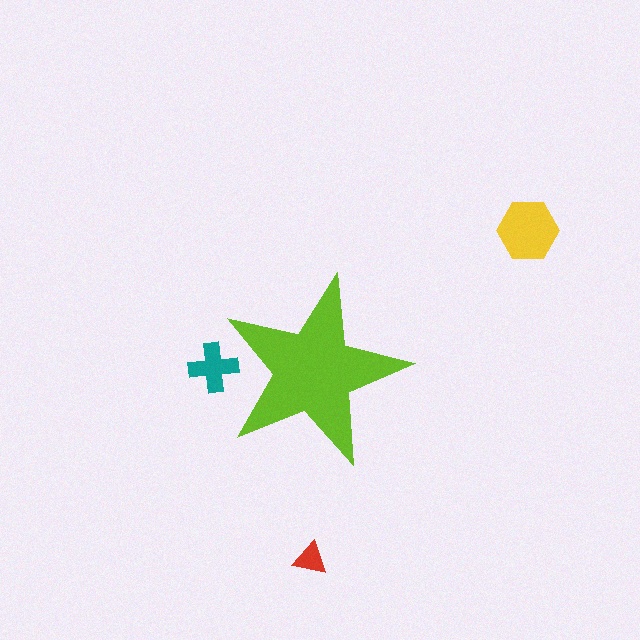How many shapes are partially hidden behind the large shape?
1 shape is partially hidden.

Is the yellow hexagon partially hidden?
No, the yellow hexagon is fully visible.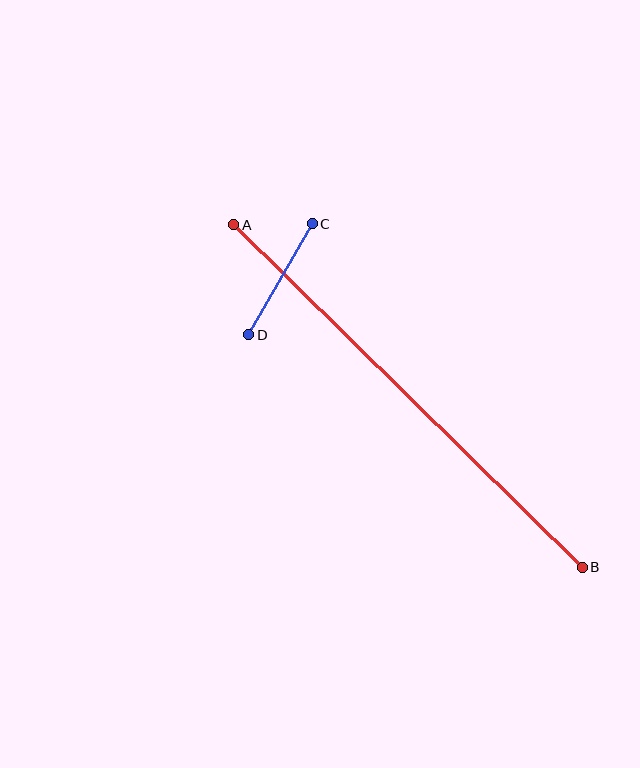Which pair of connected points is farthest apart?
Points A and B are farthest apart.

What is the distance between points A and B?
The distance is approximately 489 pixels.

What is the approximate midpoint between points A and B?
The midpoint is at approximately (408, 396) pixels.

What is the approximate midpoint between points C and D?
The midpoint is at approximately (280, 279) pixels.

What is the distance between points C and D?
The distance is approximately 128 pixels.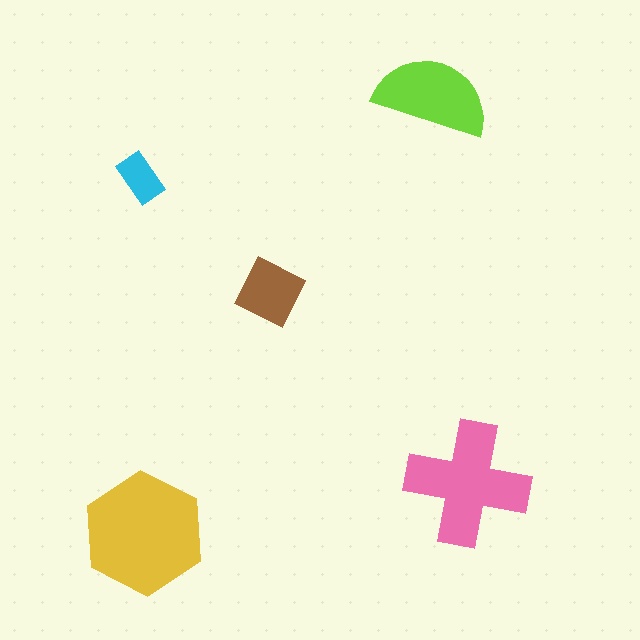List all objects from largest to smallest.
The yellow hexagon, the pink cross, the lime semicircle, the brown diamond, the cyan rectangle.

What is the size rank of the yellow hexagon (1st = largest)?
1st.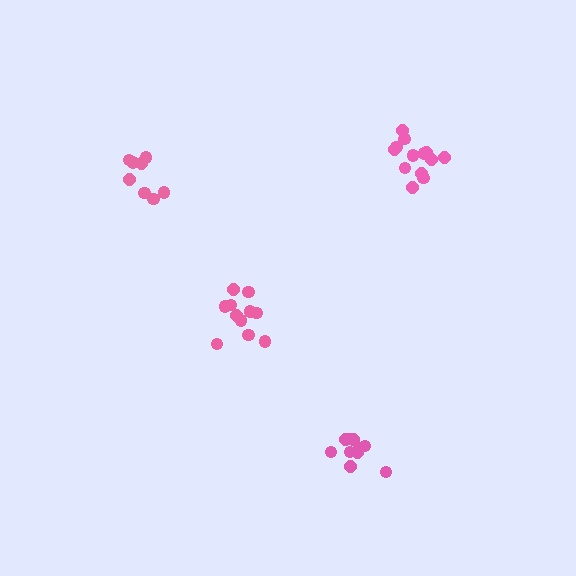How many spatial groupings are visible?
There are 4 spatial groupings.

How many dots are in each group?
Group 1: 10 dots, Group 2: 11 dots, Group 3: 8 dots, Group 4: 13 dots (42 total).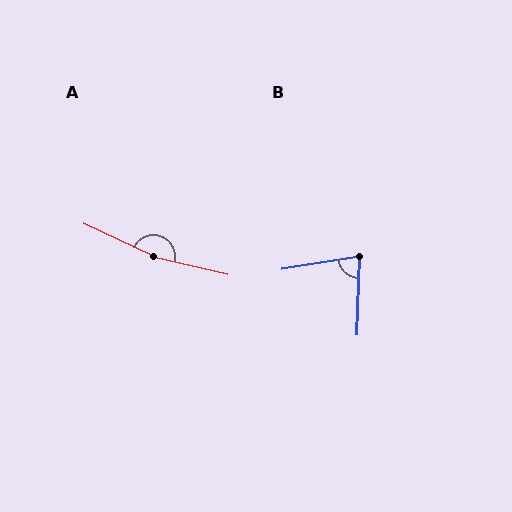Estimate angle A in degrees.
Approximately 169 degrees.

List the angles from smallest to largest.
B (79°), A (169°).